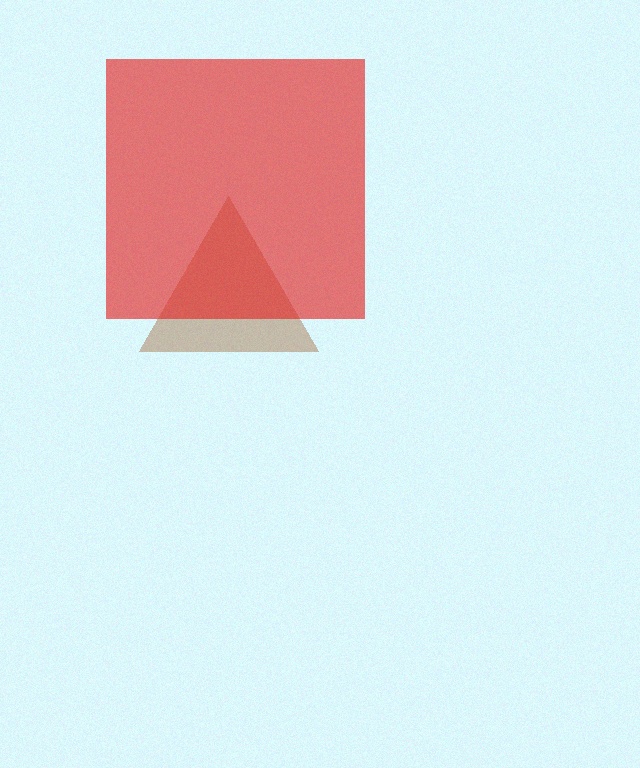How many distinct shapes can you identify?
There are 2 distinct shapes: a brown triangle, a red square.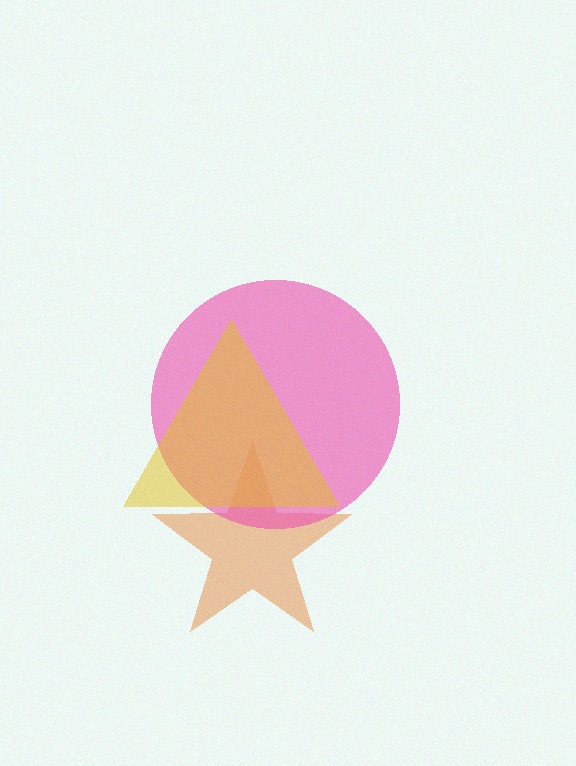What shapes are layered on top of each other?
The layered shapes are: an orange star, a pink circle, a yellow triangle.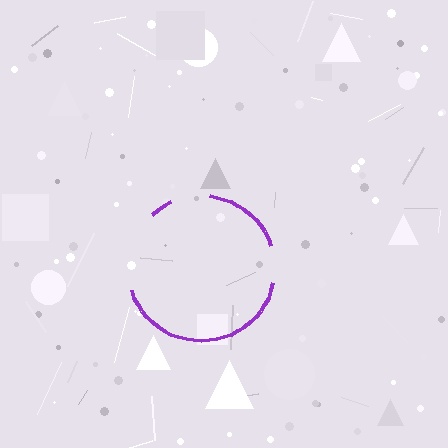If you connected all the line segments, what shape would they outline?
They would outline a circle.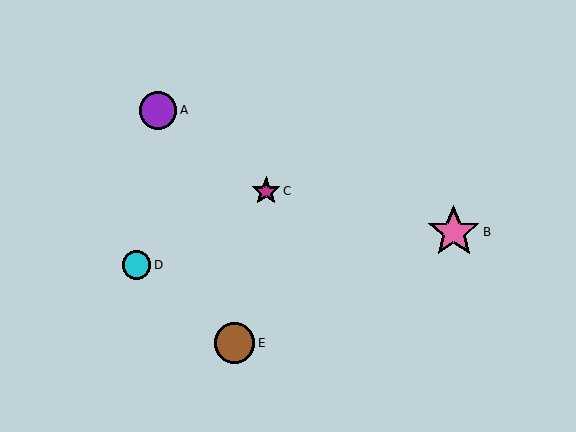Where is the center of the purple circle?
The center of the purple circle is at (158, 110).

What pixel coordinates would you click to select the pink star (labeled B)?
Click at (454, 232) to select the pink star B.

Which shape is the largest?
The pink star (labeled B) is the largest.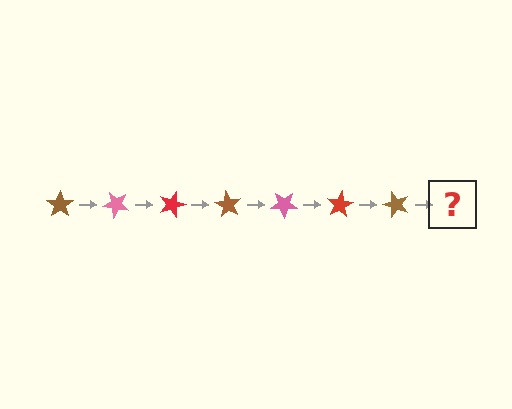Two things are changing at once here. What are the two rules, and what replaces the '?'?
The two rules are that it rotates 45 degrees each step and the color cycles through brown, pink, and red. The '?' should be a pink star, rotated 315 degrees from the start.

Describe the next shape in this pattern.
It should be a pink star, rotated 315 degrees from the start.